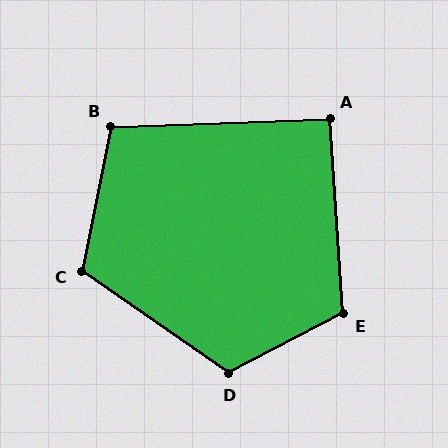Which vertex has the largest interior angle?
D, at approximately 118 degrees.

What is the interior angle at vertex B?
Approximately 103 degrees (obtuse).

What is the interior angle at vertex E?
Approximately 113 degrees (obtuse).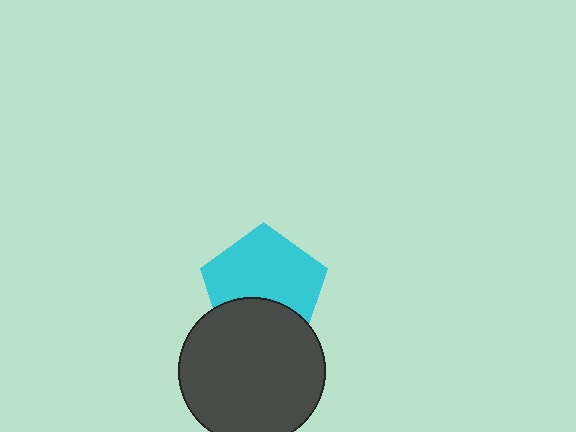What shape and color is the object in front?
The object in front is a dark gray circle.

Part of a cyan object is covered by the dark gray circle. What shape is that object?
It is a pentagon.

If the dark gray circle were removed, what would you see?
You would see the complete cyan pentagon.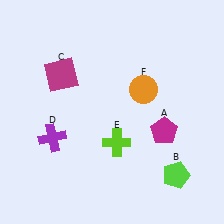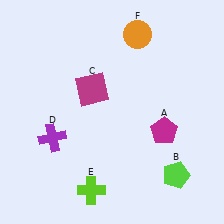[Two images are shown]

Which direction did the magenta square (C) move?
The magenta square (C) moved right.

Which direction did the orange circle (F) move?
The orange circle (F) moved up.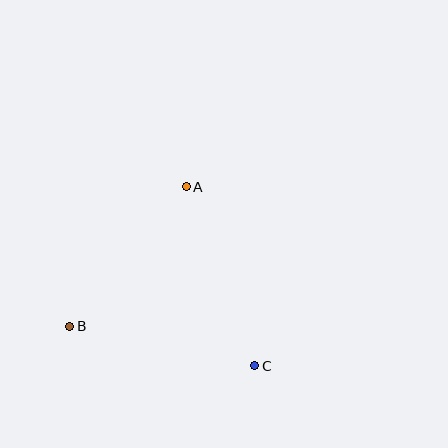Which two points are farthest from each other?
Points A and C are farthest from each other.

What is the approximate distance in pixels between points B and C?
The distance between B and C is approximately 189 pixels.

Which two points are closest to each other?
Points A and B are closest to each other.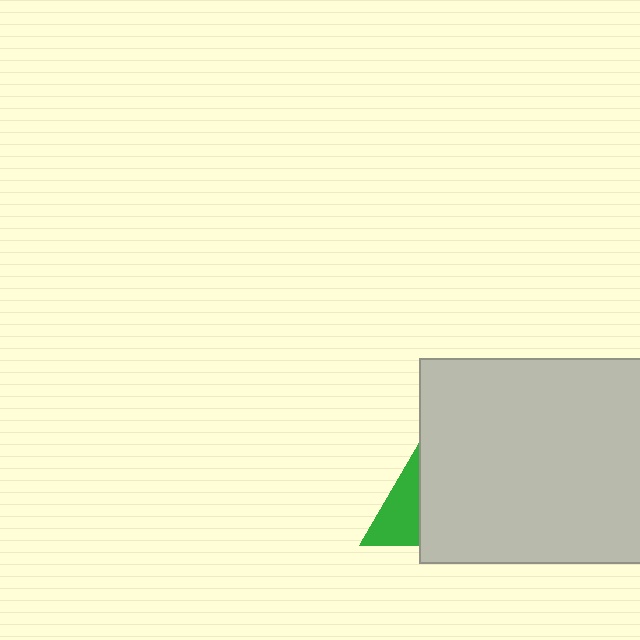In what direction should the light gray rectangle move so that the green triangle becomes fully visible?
The light gray rectangle should move right. That is the shortest direction to clear the overlap and leave the green triangle fully visible.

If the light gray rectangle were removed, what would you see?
You would see the complete green triangle.